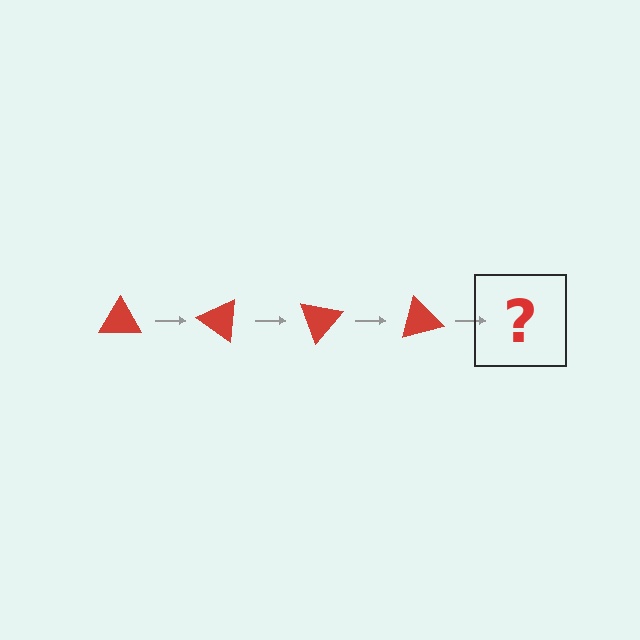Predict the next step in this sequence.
The next step is a red triangle rotated 140 degrees.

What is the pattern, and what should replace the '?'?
The pattern is that the triangle rotates 35 degrees each step. The '?' should be a red triangle rotated 140 degrees.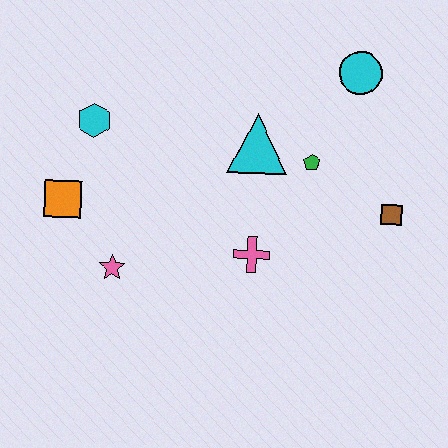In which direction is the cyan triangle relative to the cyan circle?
The cyan triangle is to the left of the cyan circle.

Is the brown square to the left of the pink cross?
No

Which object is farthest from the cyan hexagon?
The brown square is farthest from the cyan hexagon.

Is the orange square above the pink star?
Yes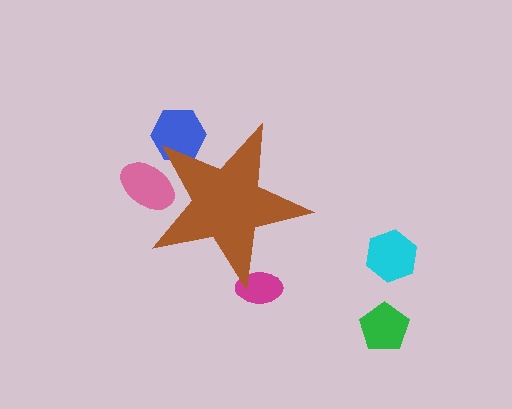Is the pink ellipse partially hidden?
Yes, the pink ellipse is partially hidden behind the brown star.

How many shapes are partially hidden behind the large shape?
3 shapes are partially hidden.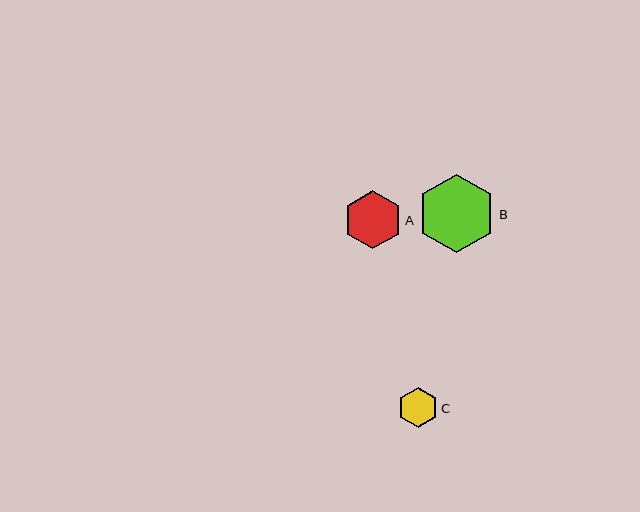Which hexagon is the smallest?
Hexagon C is the smallest with a size of approximately 40 pixels.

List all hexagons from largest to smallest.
From largest to smallest: B, A, C.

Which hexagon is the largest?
Hexagon B is the largest with a size of approximately 78 pixels.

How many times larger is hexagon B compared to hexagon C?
Hexagon B is approximately 2.0 times the size of hexagon C.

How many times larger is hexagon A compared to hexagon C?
Hexagon A is approximately 1.4 times the size of hexagon C.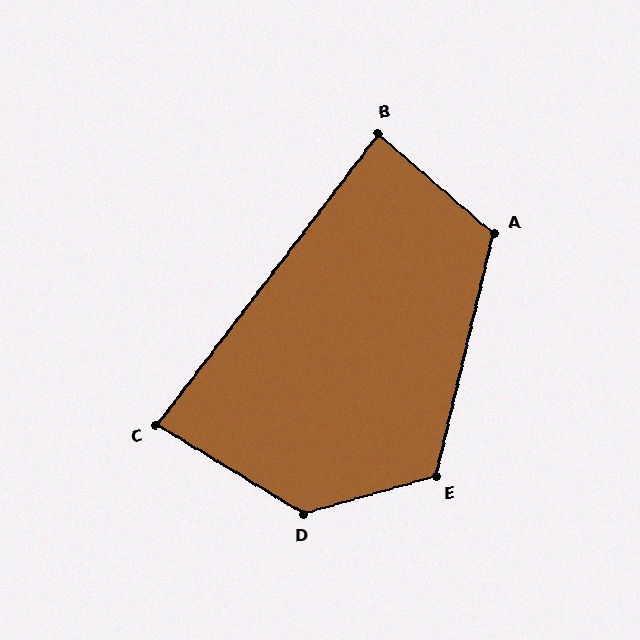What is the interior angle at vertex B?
Approximately 87 degrees (approximately right).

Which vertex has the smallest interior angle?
C, at approximately 84 degrees.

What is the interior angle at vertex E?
Approximately 119 degrees (obtuse).